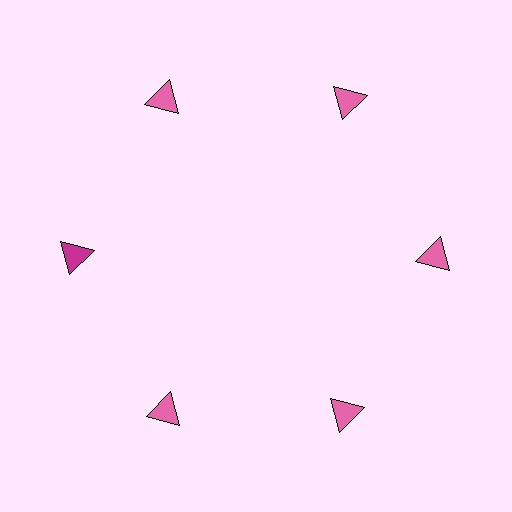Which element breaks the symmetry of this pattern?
The magenta triangle at roughly the 9 o'clock position breaks the symmetry. All other shapes are pink triangles.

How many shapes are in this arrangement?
There are 6 shapes arranged in a ring pattern.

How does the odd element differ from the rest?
It has a different color: magenta instead of pink.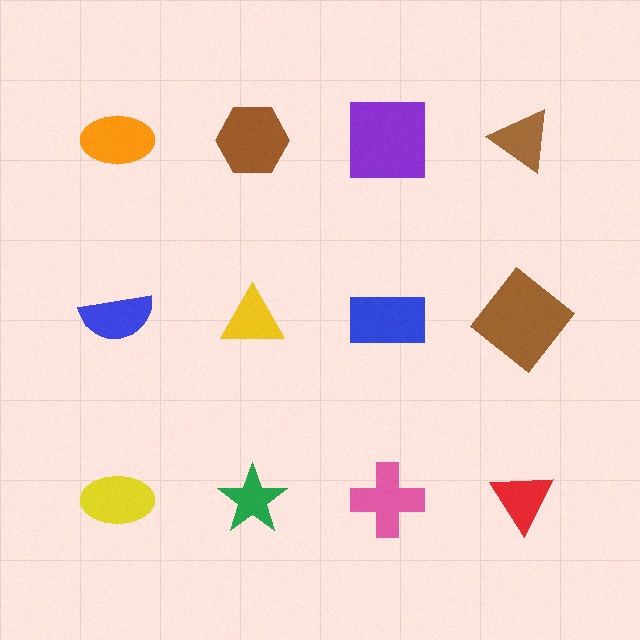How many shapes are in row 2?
4 shapes.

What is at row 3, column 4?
A red triangle.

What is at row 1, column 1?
An orange ellipse.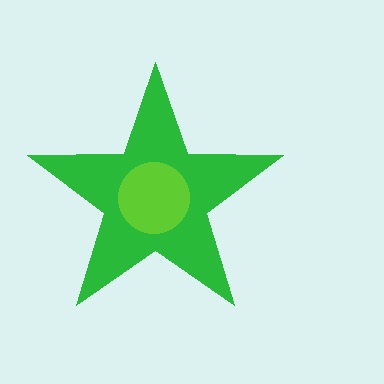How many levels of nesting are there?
2.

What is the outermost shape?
The green star.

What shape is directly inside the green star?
The lime circle.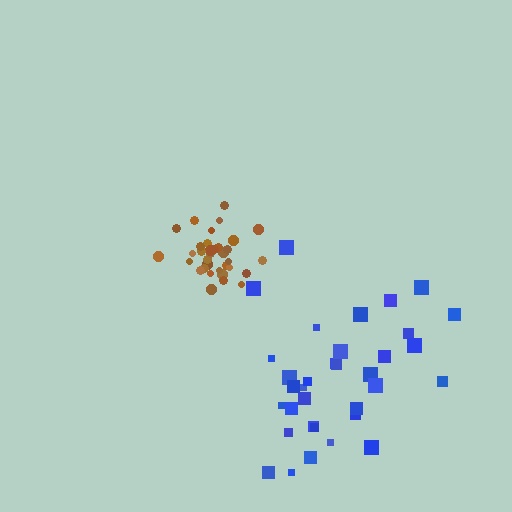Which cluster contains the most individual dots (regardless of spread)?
Brown (35).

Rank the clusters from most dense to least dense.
brown, blue.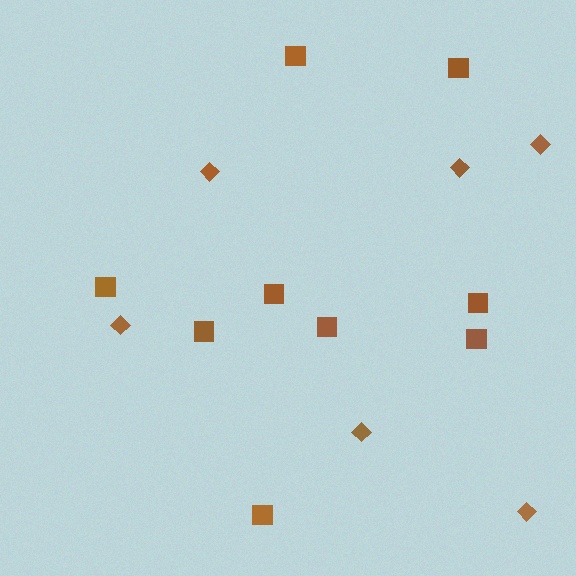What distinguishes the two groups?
There are 2 groups: one group of squares (9) and one group of diamonds (6).